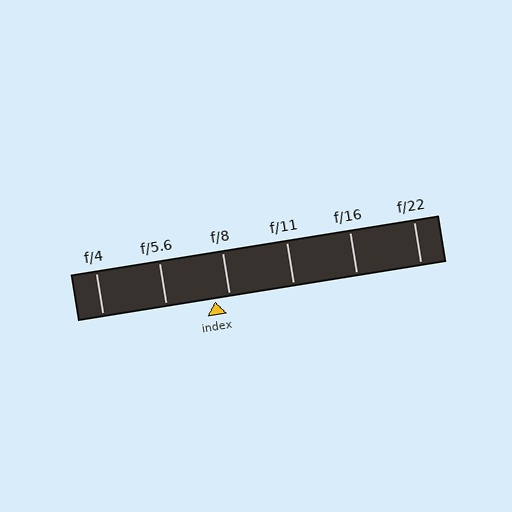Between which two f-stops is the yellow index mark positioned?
The index mark is between f/5.6 and f/8.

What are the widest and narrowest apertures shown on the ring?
The widest aperture shown is f/4 and the narrowest is f/22.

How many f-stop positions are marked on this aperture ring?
There are 6 f-stop positions marked.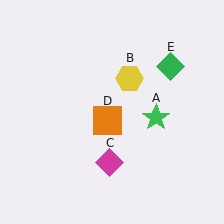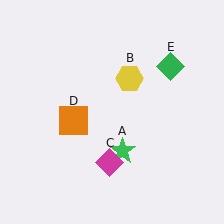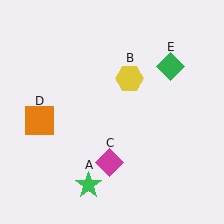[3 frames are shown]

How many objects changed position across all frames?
2 objects changed position: green star (object A), orange square (object D).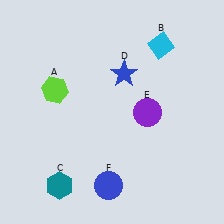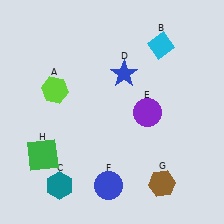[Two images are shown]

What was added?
A brown hexagon (G), a green square (H) were added in Image 2.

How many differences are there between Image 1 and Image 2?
There are 2 differences between the two images.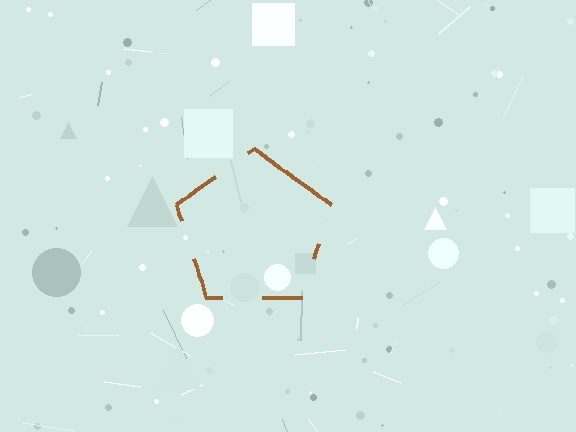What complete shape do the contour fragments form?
The contour fragments form a pentagon.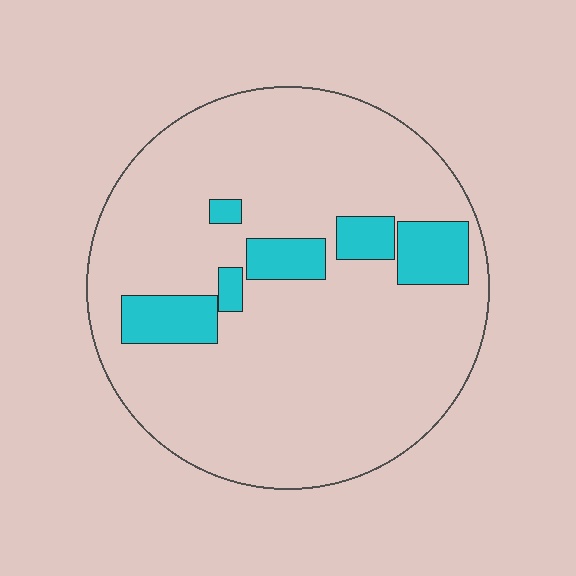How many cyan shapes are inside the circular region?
6.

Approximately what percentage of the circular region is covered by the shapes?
Approximately 15%.